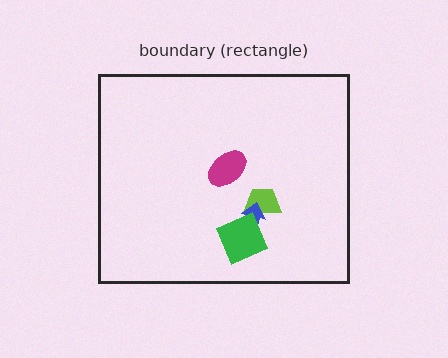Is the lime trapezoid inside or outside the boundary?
Inside.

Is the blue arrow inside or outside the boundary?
Inside.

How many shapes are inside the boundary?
4 inside, 0 outside.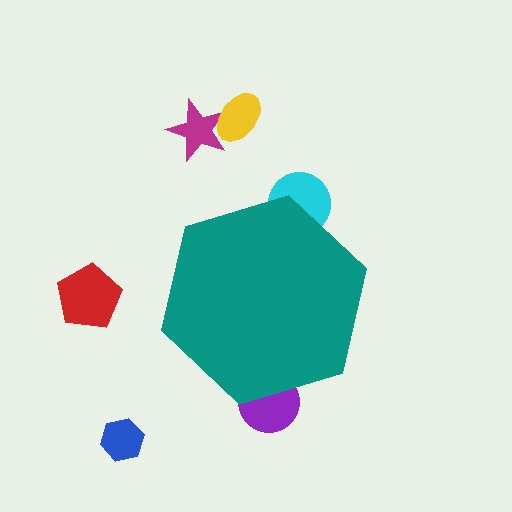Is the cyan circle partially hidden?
Yes, the cyan circle is partially hidden behind the teal hexagon.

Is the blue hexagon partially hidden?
No, the blue hexagon is fully visible.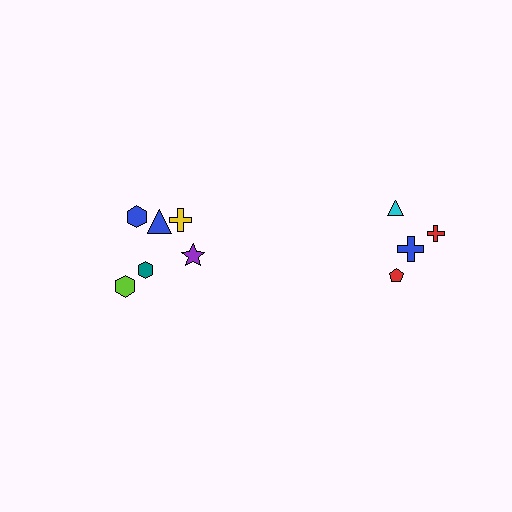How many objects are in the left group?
There are 6 objects.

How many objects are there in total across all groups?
There are 10 objects.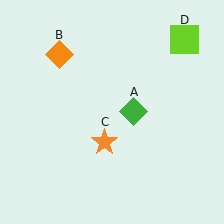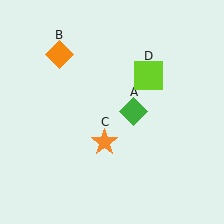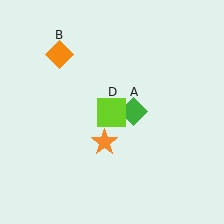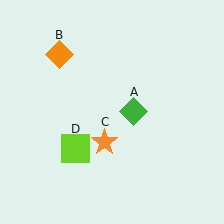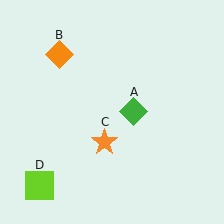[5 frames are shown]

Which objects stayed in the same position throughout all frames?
Green diamond (object A) and orange diamond (object B) and orange star (object C) remained stationary.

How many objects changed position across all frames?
1 object changed position: lime square (object D).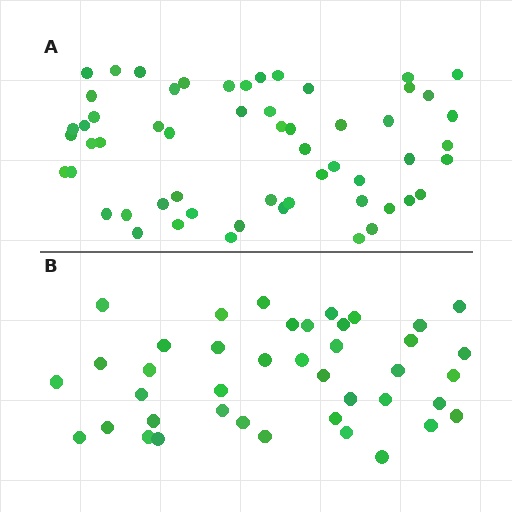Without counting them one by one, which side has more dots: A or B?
Region A (the top region) has more dots.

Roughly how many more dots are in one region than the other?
Region A has approximately 15 more dots than region B.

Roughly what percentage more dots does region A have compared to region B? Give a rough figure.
About 40% more.